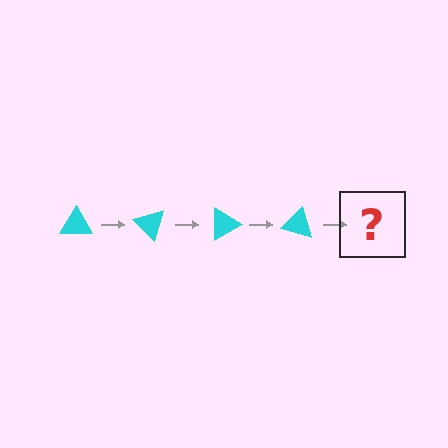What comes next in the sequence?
The next element should be a cyan triangle rotated 180 degrees.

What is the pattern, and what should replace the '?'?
The pattern is that the triangle rotates 45 degrees each step. The '?' should be a cyan triangle rotated 180 degrees.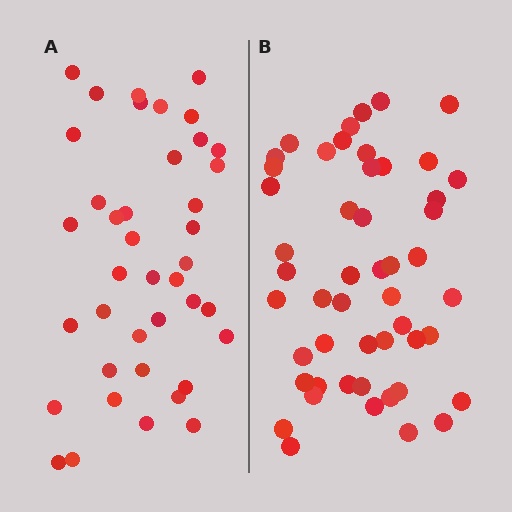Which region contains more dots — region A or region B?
Region B (the right region) has more dots.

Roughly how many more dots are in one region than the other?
Region B has roughly 10 or so more dots than region A.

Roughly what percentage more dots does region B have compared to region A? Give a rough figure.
About 25% more.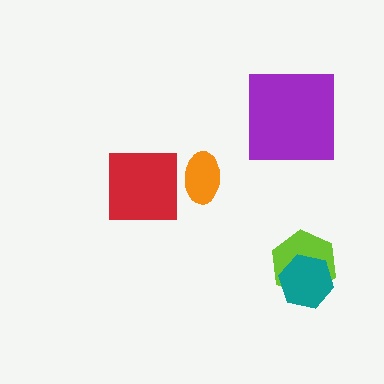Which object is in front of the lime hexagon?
The teal hexagon is in front of the lime hexagon.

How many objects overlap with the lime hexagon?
1 object overlaps with the lime hexagon.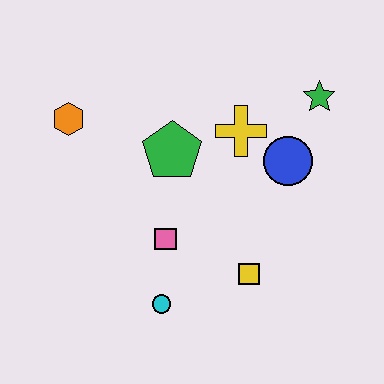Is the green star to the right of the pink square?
Yes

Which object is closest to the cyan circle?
The pink square is closest to the cyan circle.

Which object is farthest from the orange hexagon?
The green star is farthest from the orange hexagon.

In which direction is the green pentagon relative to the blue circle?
The green pentagon is to the left of the blue circle.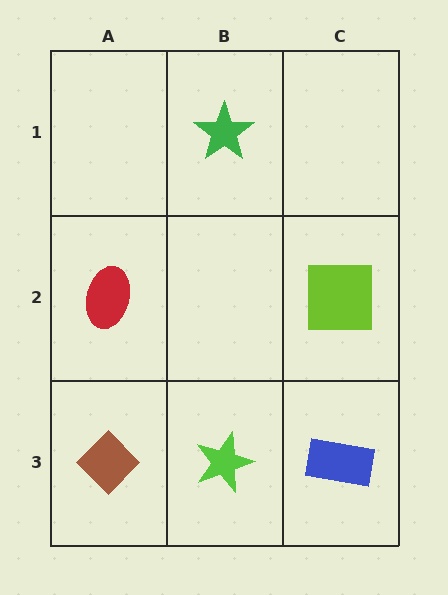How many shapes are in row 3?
3 shapes.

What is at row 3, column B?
A lime star.